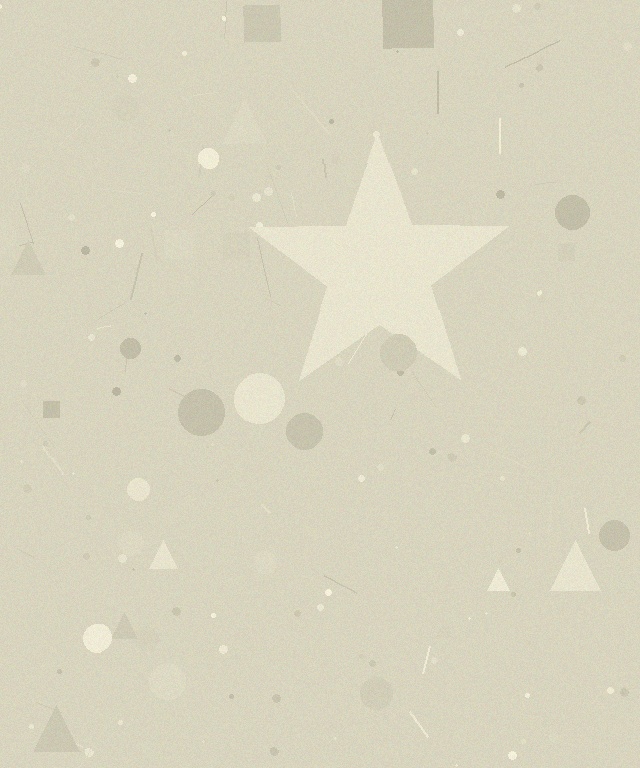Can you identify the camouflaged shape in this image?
The camouflaged shape is a star.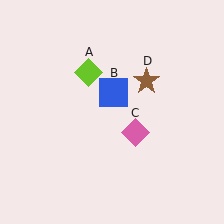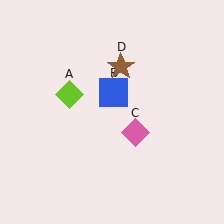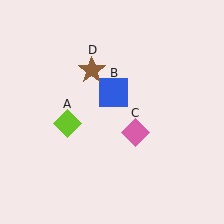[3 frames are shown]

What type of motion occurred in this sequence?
The lime diamond (object A), brown star (object D) rotated counterclockwise around the center of the scene.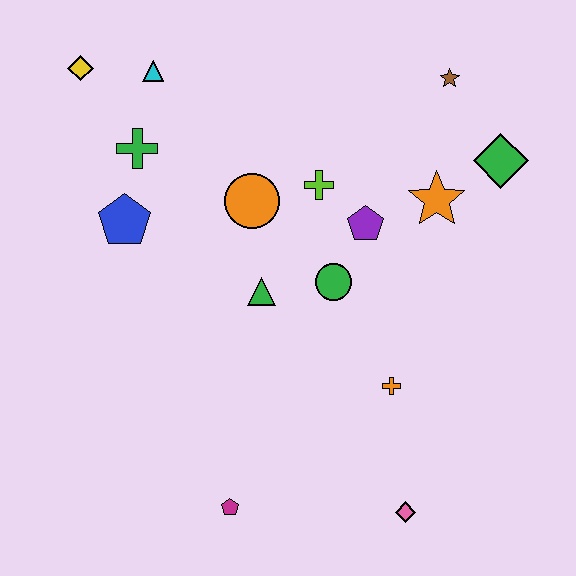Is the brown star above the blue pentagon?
Yes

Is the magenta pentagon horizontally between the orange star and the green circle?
No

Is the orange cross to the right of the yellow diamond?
Yes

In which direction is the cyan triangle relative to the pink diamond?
The cyan triangle is above the pink diamond.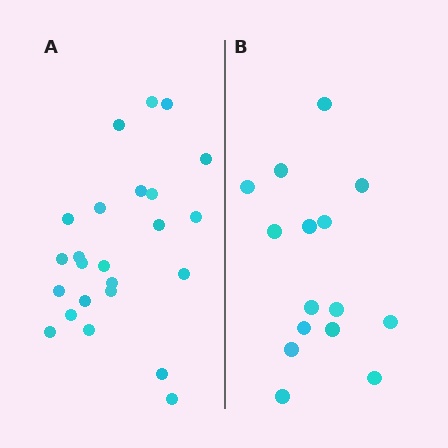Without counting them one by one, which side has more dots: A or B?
Region A (the left region) has more dots.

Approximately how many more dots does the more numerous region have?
Region A has roughly 8 or so more dots than region B.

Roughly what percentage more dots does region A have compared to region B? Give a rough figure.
About 60% more.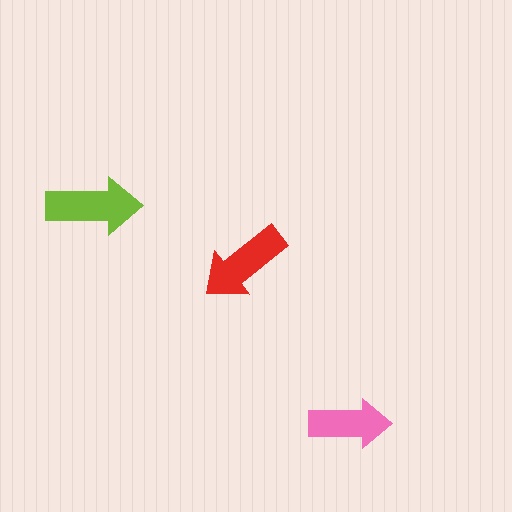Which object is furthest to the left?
The lime arrow is leftmost.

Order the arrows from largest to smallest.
the lime one, the red one, the pink one.